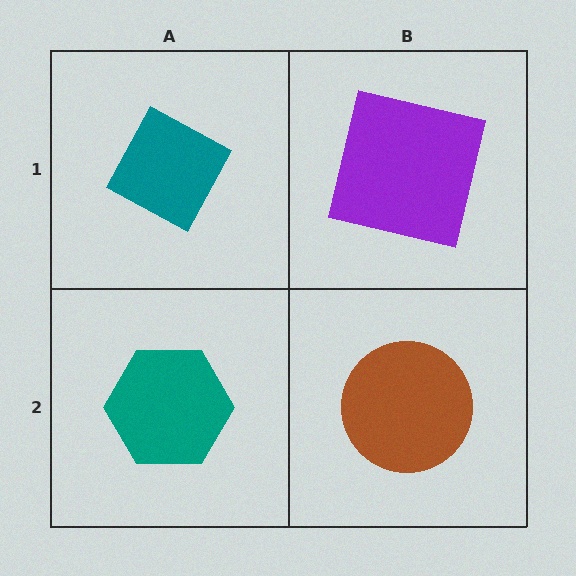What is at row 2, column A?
A teal hexagon.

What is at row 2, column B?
A brown circle.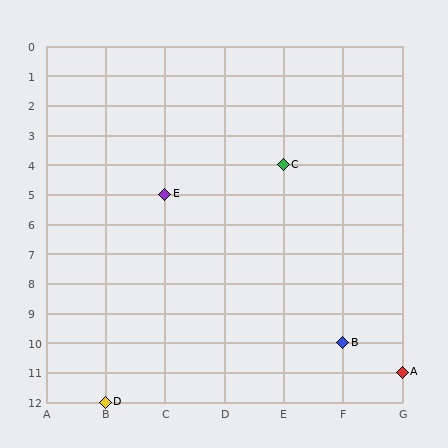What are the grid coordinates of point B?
Point B is at grid coordinates (F, 10).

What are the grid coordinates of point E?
Point E is at grid coordinates (C, 5).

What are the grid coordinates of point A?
Point A is at grid coordinates (G, 11).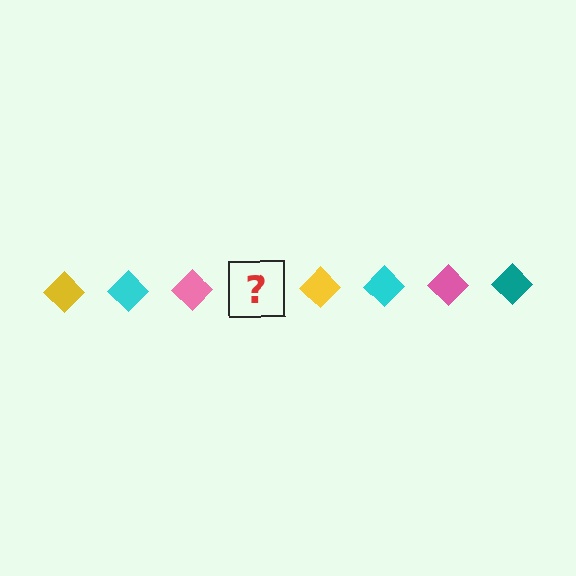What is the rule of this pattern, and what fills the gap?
The rule is that the pattern cycles through yellow, cyan, pink, teal diamonds. The gap should be filled with a teal diamond.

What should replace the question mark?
The question mark should be replaced with a teal diamond.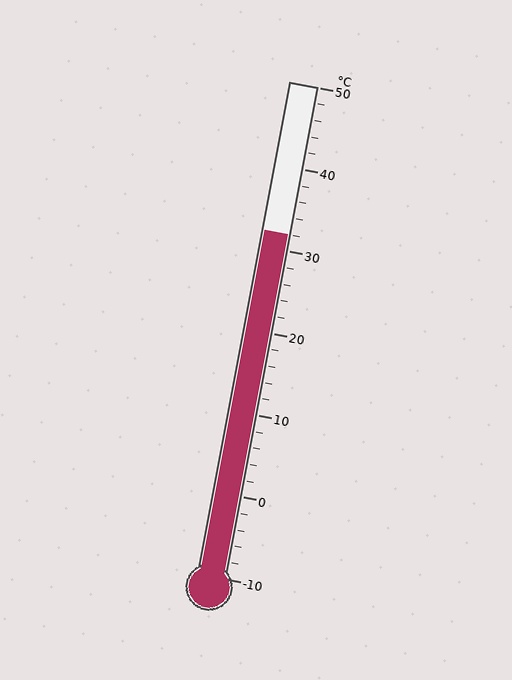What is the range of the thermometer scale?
The thermometer scale ranges from -10°C to 50°C.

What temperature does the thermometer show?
The thermometer shows approximately 32°C.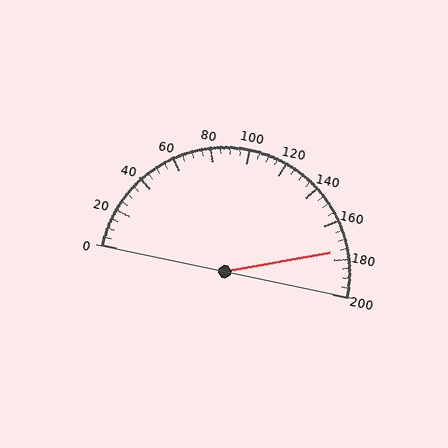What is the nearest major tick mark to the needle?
The nearest major tick mark is 180.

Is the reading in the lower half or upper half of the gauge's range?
The reading is in the upper half of the range (0 to 200).